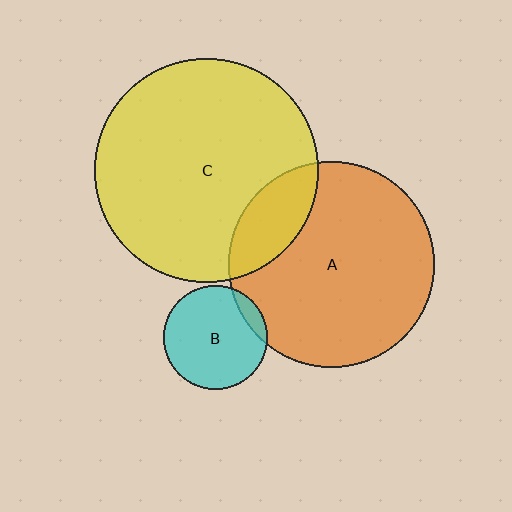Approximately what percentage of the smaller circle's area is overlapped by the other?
Approximately 10%.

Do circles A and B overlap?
Yes.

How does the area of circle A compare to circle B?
Approximately 3.9 times.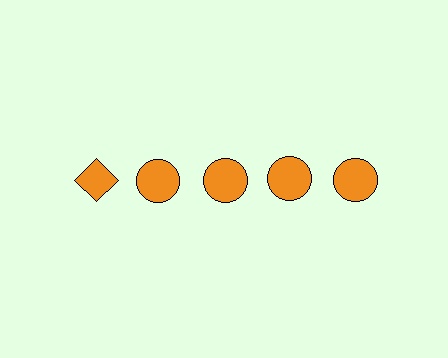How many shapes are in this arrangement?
There are 5 shapes arranged in a grid pattern.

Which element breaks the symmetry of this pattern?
The orange diamond in the top row, leftmost column breaks the symmetry. All other shapes are orange circles.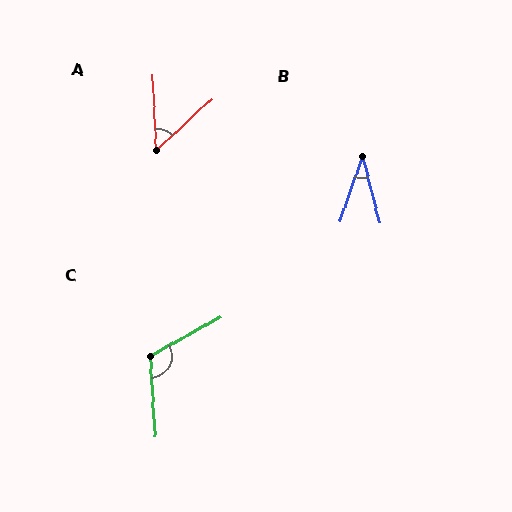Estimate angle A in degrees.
Approximately 49 degrees.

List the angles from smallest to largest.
B (34°), A (49°), C (115°).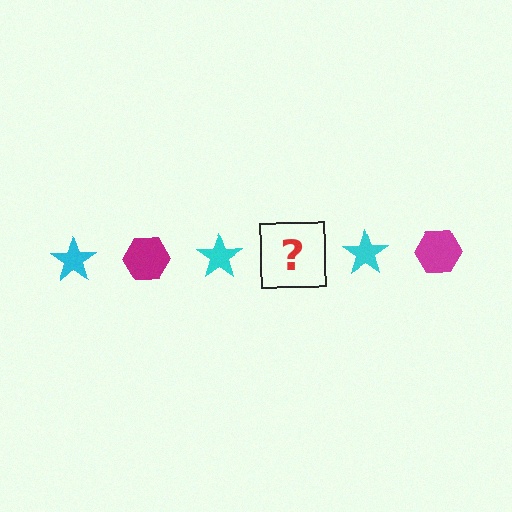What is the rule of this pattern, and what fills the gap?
The rule is that the pattern alternates between cyan star and magenta hexagon. The gap should be filled with a magenta hexagon.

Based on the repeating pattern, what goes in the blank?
The blank should be a magenta hexagon.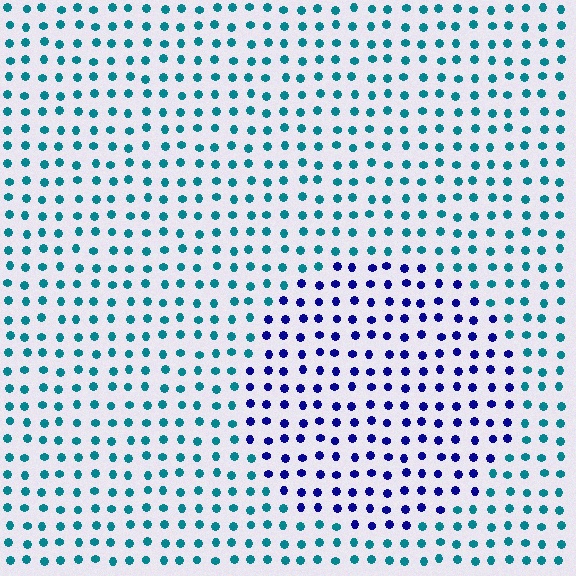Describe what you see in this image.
The image is filled with small teal elements in a uniform arrangement. A circle-shaped region is visible where the elements are tinted to a slightly different hue, forming a subtle color boundary.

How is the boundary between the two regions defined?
The boundary is defined purely by a slight shift in hue (about 56 degrees). Spacing, size, and orientation are identical on both sides.